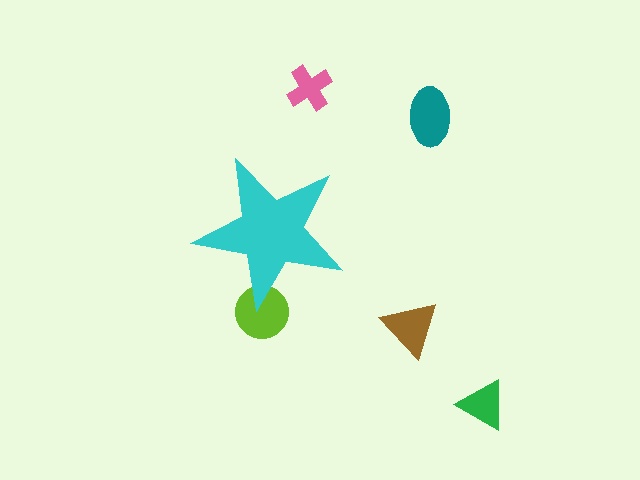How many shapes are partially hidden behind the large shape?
1 shape is partially hidden.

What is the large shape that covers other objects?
A cyan star.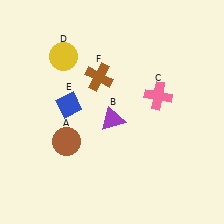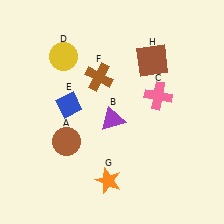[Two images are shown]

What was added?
An orange star (G), a brown square (H) were added in Image 2.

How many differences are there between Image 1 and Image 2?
There are 2 differences between the two images.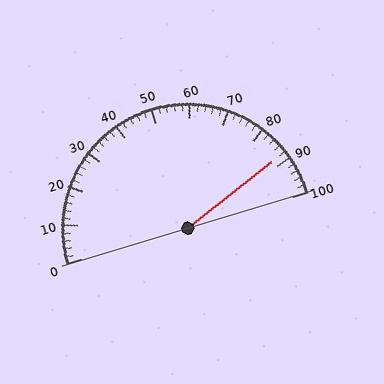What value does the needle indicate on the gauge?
The needle indicates approximately 88.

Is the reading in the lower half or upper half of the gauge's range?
The reading is in the upper half of the range (0 to 100).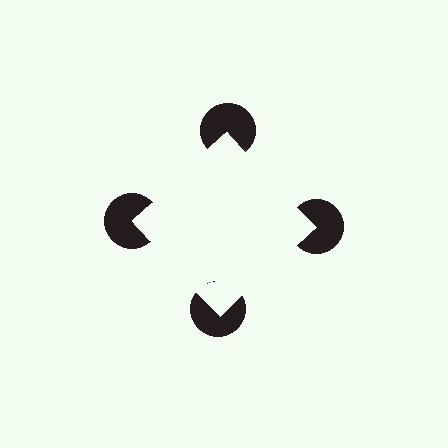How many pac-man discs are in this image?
There are 4 — one at each vertex of the illusory square.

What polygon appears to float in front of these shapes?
An illusory square — its edges are inferred from the aligned wedge cuts in the pac-man discs, not physically drawn.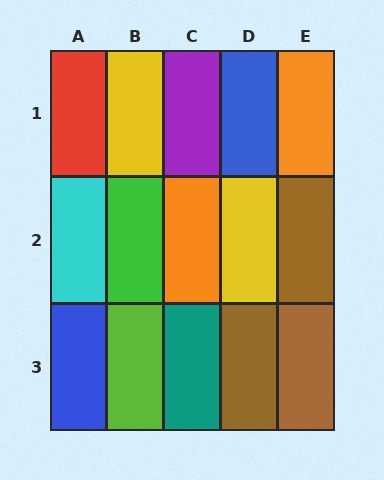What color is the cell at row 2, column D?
Yellow.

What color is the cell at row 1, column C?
Purple.